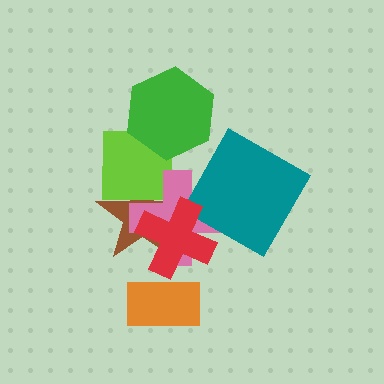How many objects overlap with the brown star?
3 objects overlap with the brown star.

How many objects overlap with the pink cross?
4 objects overlap with the pink cross.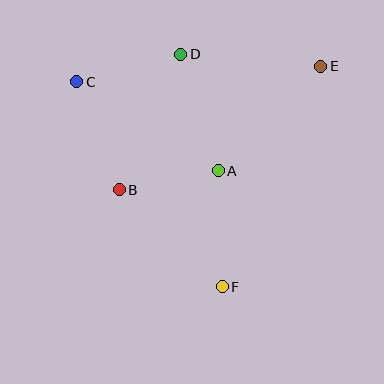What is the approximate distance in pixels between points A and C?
The distance between A and C is approximately 167 pixels.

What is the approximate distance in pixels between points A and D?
The distance between A and D is approximately 122 pixels.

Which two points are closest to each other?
Points A and B are closest to each other.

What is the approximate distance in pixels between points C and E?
The distance between C and E is approximately 244 pixels.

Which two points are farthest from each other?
Points C and F are farthest from each other.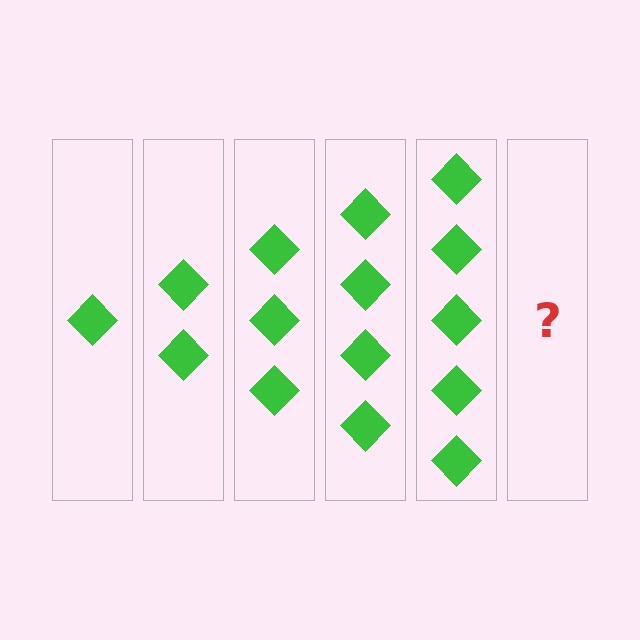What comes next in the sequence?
The next element should be 6 diamonds.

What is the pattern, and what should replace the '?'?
The pattern is that each step adds one more diamond. The '?' should be 6 diamonds.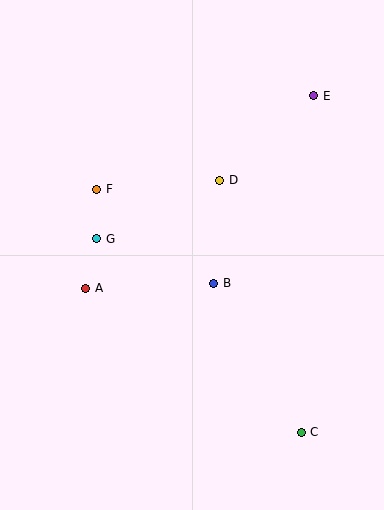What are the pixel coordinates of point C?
Point C is at (301, 432).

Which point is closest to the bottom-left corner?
Point A is closest to the bottom-left corner.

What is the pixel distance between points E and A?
The distance between E and A is 299 pixels.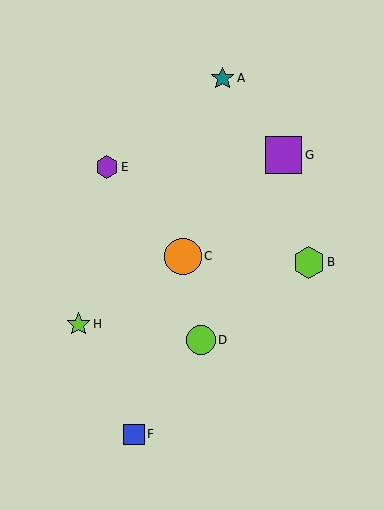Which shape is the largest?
The orange circle (labeled C) is the largest.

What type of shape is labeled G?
Shape G is a purple square.